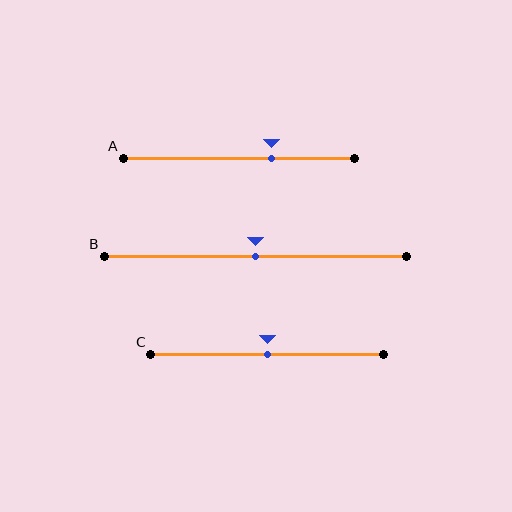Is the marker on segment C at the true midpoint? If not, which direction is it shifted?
Yes, the marker on segment C is at the true midpoint.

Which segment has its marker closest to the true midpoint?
Segment B has its marker closest to the true midpoint.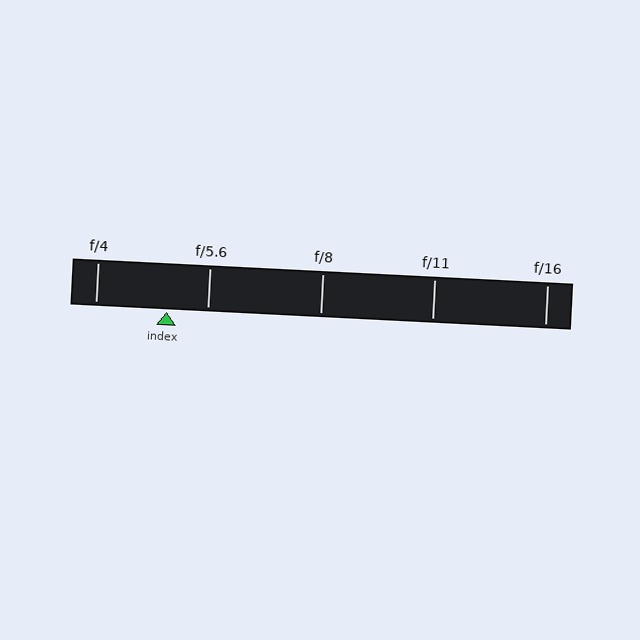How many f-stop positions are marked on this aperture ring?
There are 5 f-stop positions marked.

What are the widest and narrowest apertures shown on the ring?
The widest aperture shown is f/4 and the narrowest is f/16.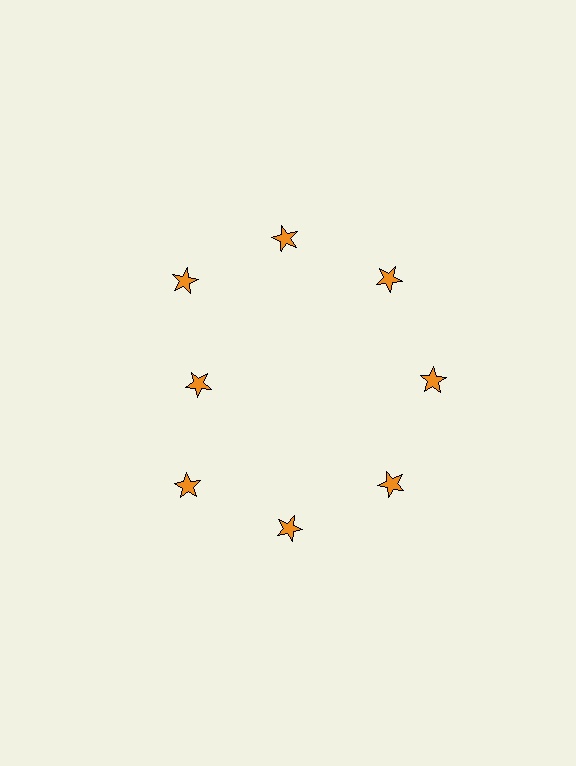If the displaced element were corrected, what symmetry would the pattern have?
It would have 8-fold rotational symmetry — the pattern would map onto itself every 45 degrees.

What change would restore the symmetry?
The symmetry would be restored by moving it outward, back onto the ring so that all 8 stars sit at equal angles and equal distance from the center.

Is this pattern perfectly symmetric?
No. The 8 orange stars are arranged in a ring, but one element near the 9 o'clock position is pulled inward toward the center, breaking the 8-fold rotational symmetry.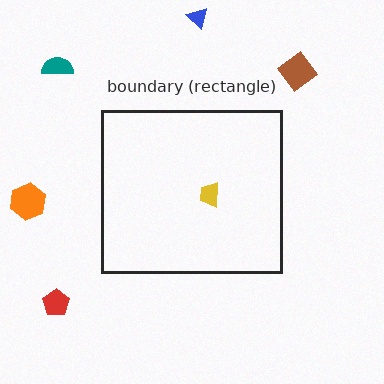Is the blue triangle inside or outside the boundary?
Outside.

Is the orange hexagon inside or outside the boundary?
Outside.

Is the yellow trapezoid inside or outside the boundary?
Inside.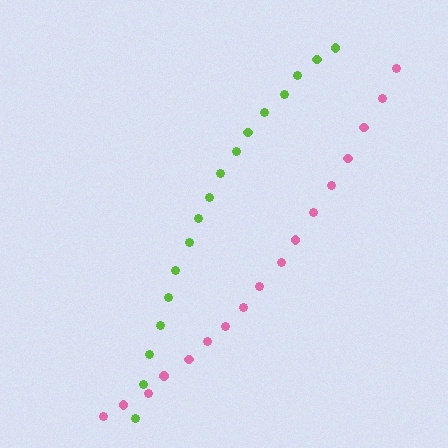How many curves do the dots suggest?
There are 2 distinct paths.